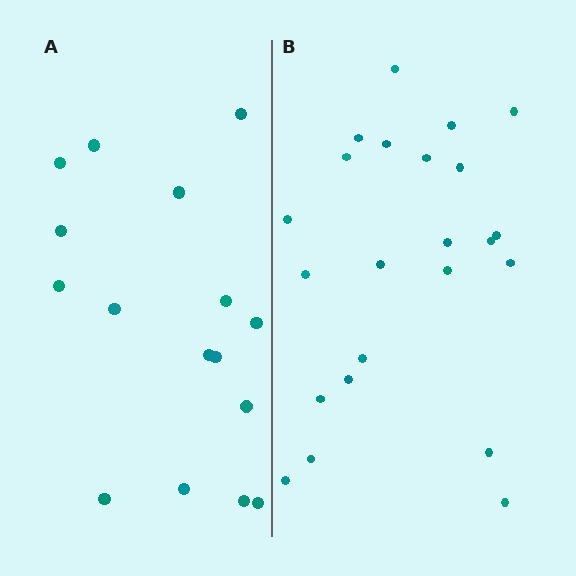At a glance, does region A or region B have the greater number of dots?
Region B (the right region) has more dots.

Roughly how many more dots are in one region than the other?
Region B has roughly 8 or so more dots than region A.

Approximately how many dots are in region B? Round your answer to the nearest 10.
About 20 dots. (The exact count is 23, which rounds to 20.)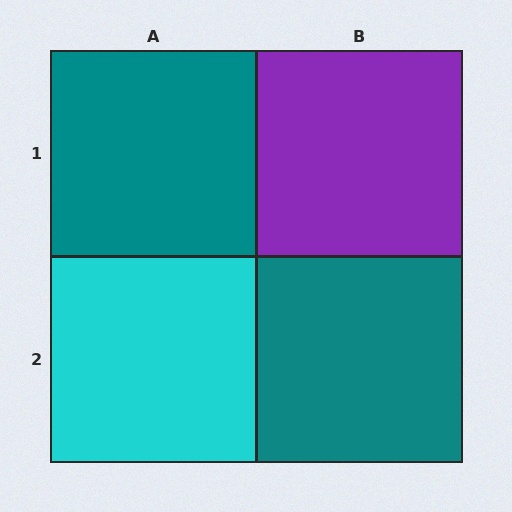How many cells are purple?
1 cell is purple.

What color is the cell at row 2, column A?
Cyan.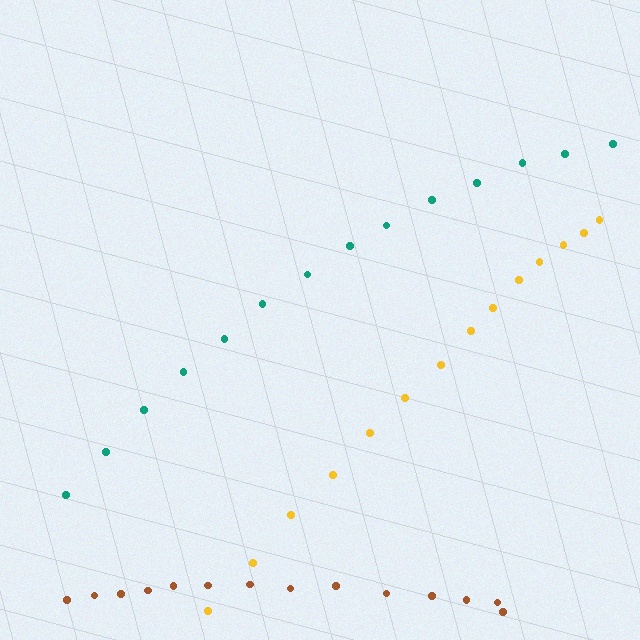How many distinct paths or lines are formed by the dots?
There are 3 distinct paths.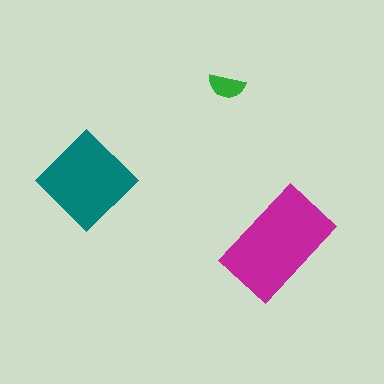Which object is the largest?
The magenta rectangle.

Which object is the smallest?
The green semicircle.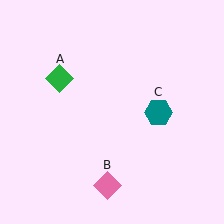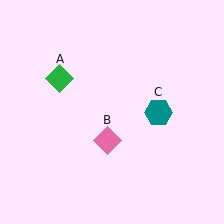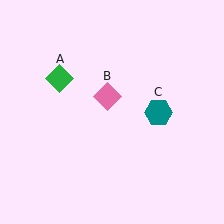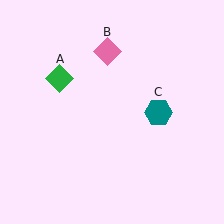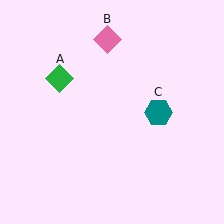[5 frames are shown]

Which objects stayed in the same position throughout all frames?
Green diamond (object A) and teal hexagon (object C) remained stationary.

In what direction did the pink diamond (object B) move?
The pink diamond (object B) moved up.